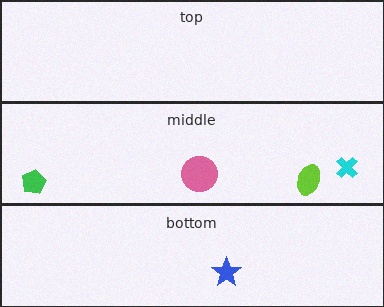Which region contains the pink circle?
The middle region.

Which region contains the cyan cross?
The middle region.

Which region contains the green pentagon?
The middle region.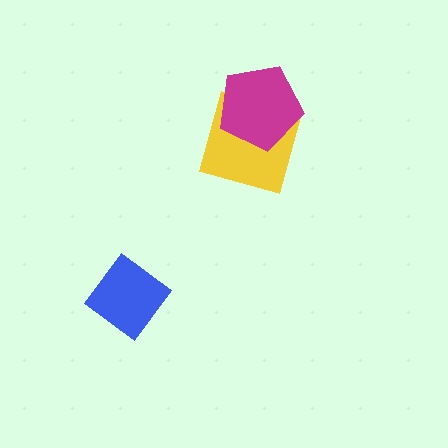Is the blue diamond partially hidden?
No, no other shape covers it.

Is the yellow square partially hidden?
Yes, it is partially covered by another shape.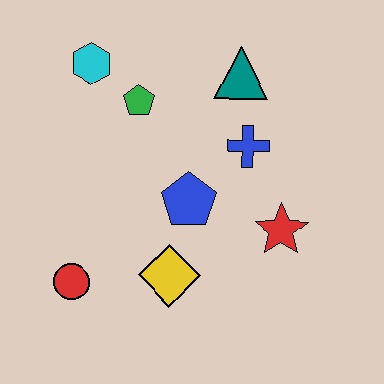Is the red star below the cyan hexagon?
Yes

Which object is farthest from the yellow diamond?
The cyan hexagon is farthest from the yellow diamond.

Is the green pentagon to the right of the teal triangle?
No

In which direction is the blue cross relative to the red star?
The blue cross is above the red star.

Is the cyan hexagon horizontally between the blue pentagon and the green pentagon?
No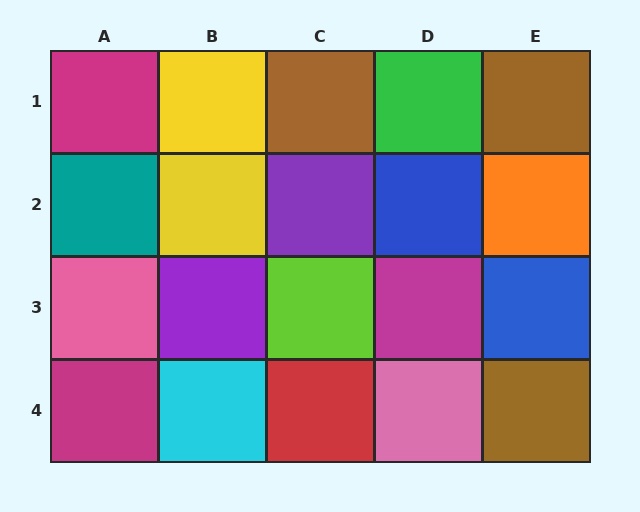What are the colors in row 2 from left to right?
Teal, yellow, purple, blue, orange.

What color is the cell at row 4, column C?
Red.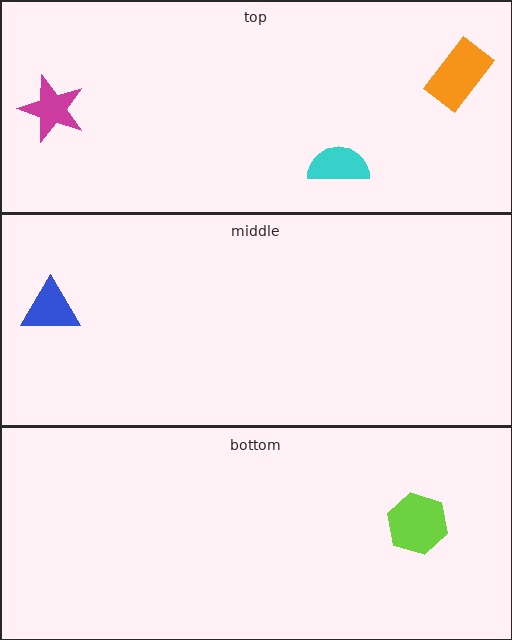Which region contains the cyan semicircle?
The top region.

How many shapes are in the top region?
3.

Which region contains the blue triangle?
The middle region.